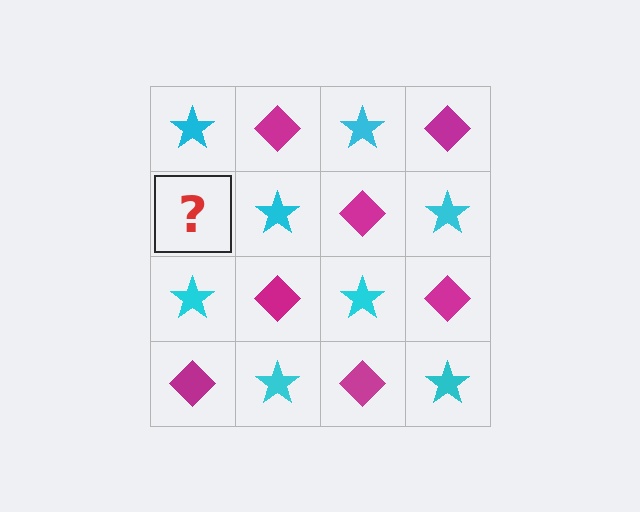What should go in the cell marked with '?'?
The missing cell should contain a magenta diamond.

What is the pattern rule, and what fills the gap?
The rule is that it alternates cyan star and magenta diamond in a checkerboard pattern. The gap should be filled with a magenta diamond.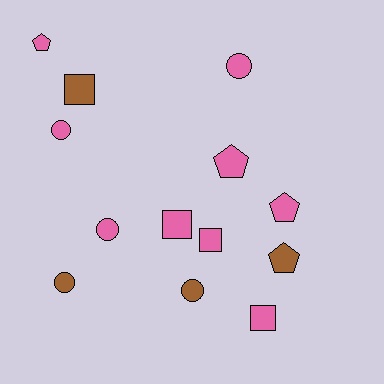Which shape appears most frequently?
Circle, with 5 objects.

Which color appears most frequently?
Pink, with 9 objects.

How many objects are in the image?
There are 13 objects.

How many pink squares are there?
There are 3 pink squares.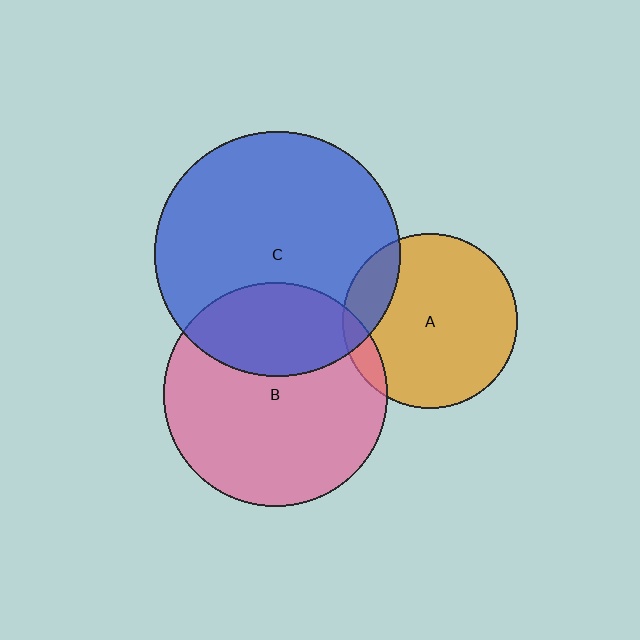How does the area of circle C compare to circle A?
Approximately 2.0 times.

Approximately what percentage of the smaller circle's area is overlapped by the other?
Approximately 15%.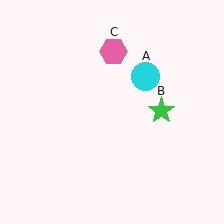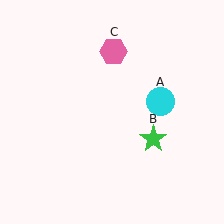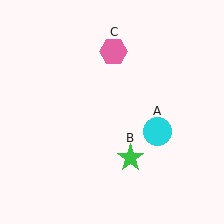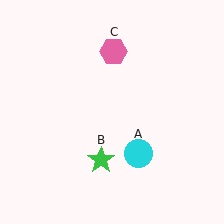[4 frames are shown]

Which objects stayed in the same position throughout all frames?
Pink hexagon (object C) remained stationary.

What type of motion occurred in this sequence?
The cyan circle (object A), green star (object B) rotated clockwise around the center of the scene.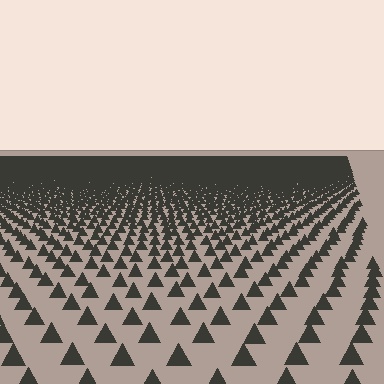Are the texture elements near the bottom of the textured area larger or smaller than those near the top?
Larger. Near the bottom, elements are closer to the viewer and appear at a bigger on-screen size.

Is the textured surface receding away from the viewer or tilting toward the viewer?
The surface is receding away from the viewer. Texture elements get smaller and denser toward the top.